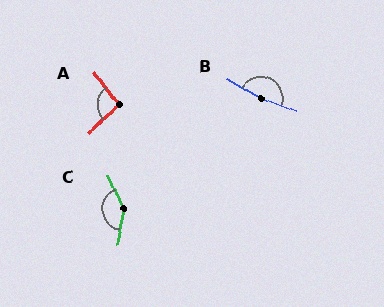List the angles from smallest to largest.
A (95°), C (145°), B (169°).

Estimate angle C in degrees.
Approximately 145 degrees.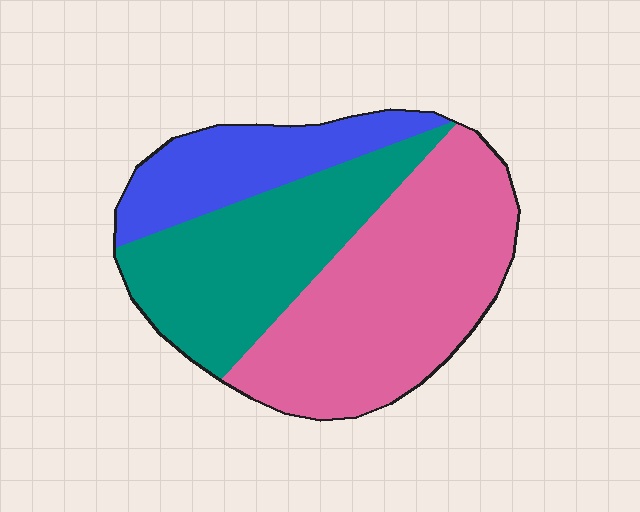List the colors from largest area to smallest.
From largest to smallest: pink, teal, blue.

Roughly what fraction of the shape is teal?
Teal covers about 35% of the shape.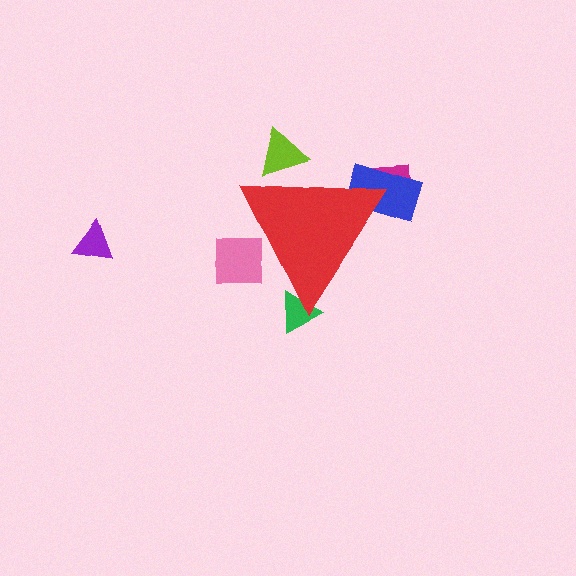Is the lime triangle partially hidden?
Yes, the lime triangle is partially hidden behind the red triangle.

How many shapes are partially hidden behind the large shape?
5 shapes are partially hidden.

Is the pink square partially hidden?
Yes, the pink square is partially hidden behind the red triangle.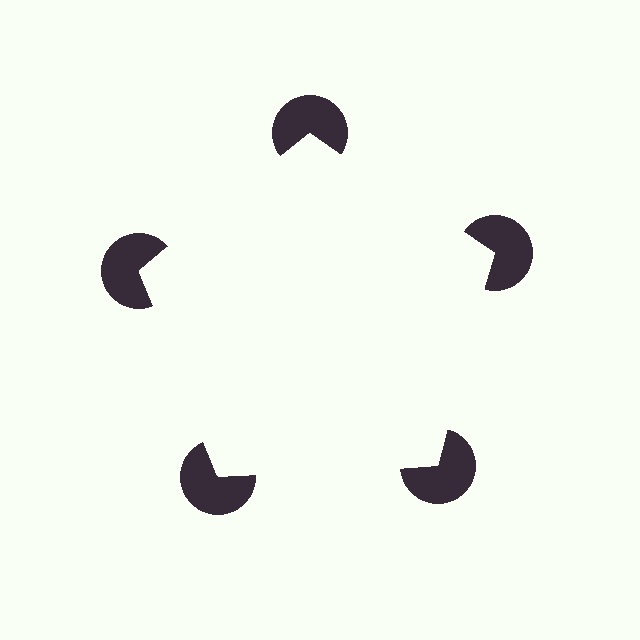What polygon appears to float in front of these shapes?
An illusory pentagon — its edges are inferred from the aligned wedge cuts in the pac-man discs, not physically drawn.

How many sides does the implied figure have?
5 sides.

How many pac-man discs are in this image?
There are 5 — one at each vertex of the illusory pentagon.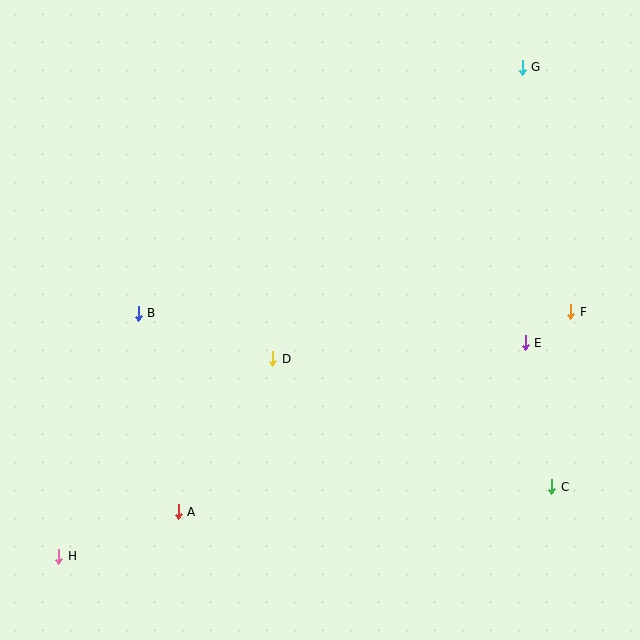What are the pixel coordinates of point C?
Point C is at (552, 487).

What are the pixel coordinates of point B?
Point B is at (138, 313).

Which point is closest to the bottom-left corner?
Point H is closest to the bottom-left corner.